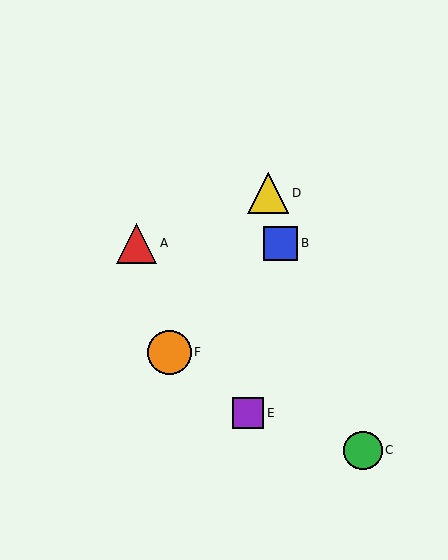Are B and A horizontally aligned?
Yes, both are at y≈243.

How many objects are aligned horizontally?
2 objects (A, B) are aligned horizontally.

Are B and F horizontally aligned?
No, B is at y≈243 and F is at y≈352.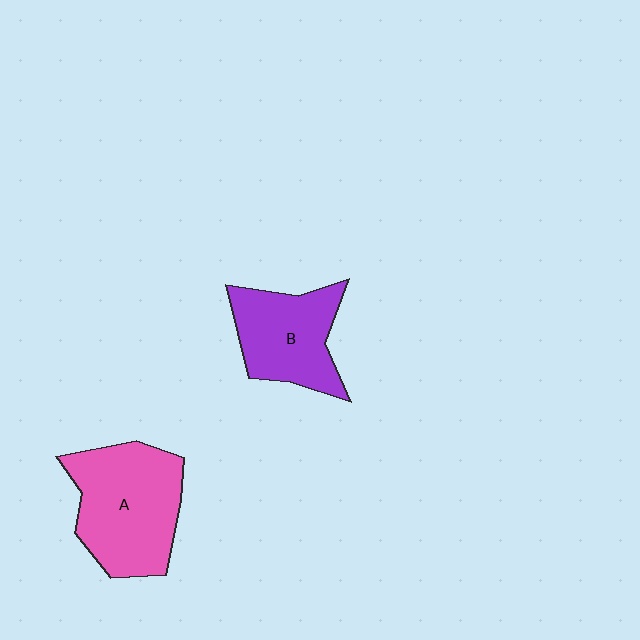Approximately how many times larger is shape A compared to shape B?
Approximately 1.4 times.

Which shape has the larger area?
Shape A (pink).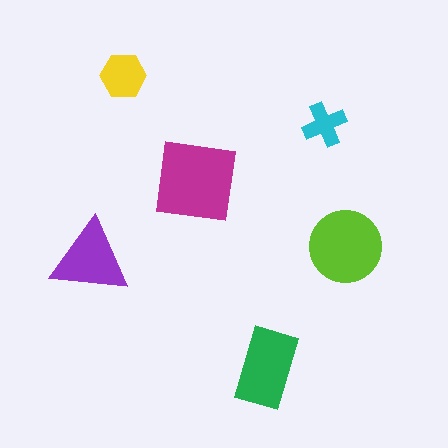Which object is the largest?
The magenta square.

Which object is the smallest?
The cyan cross.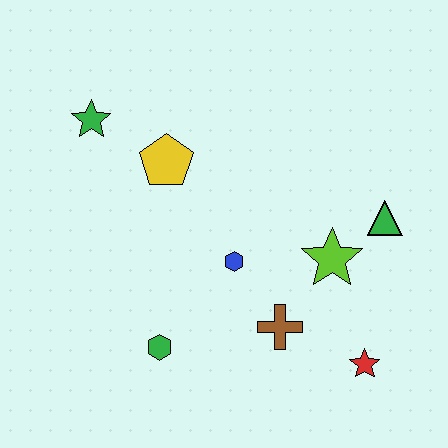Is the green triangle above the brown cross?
Yes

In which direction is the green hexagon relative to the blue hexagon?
The green hexagon is below the blue hexagon.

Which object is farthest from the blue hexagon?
The green star is farthest from the blue hexagon.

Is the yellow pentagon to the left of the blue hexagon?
Yes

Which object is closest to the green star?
The yellow pentagon is closest to the green star.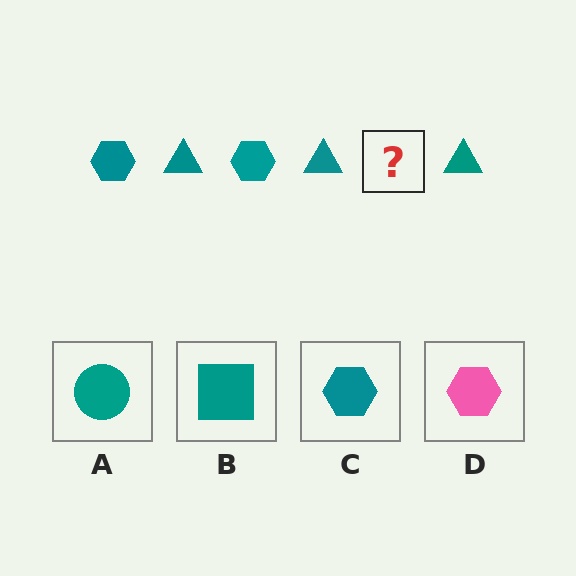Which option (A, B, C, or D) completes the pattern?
C.